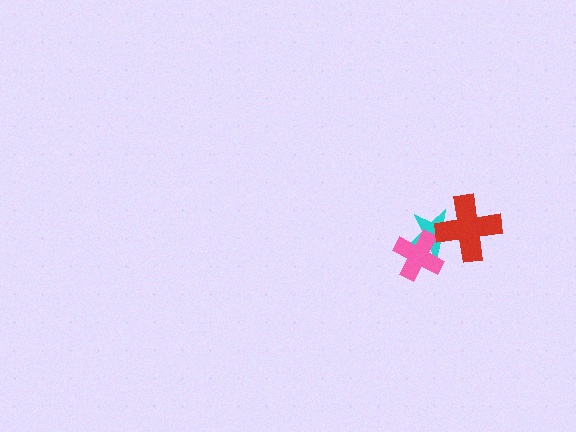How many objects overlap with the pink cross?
1 object overlaps with the pink cross.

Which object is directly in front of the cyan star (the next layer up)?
The pink cross is directly in front of the cyan star.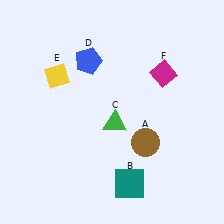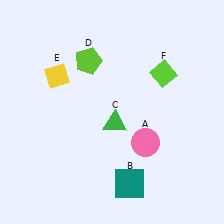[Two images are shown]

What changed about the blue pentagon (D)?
In Image 1, D is blue. In Image 2, it changed to lime.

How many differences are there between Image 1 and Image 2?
There are 3 differences between the two images.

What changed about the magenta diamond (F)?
In Image 1, F is magenta. In Image 2, it changed to lime.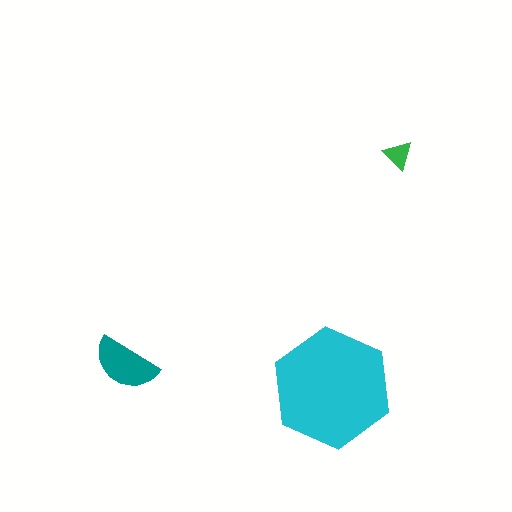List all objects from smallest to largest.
The green triangle, the teal semicircle, the cyan hexagon.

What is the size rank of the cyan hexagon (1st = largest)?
1st.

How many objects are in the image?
There are 3 objects in the image.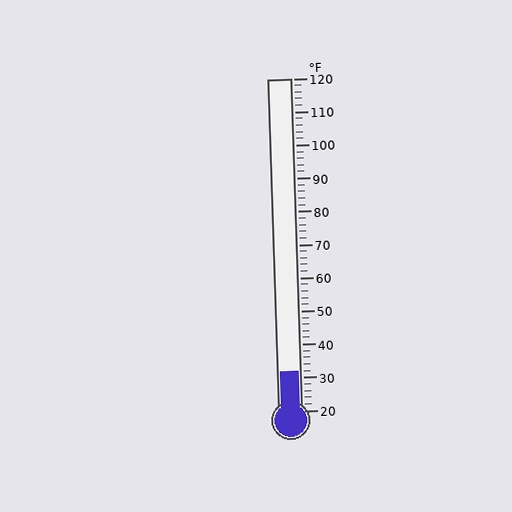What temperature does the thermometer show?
The thermometer shows approximately 32°F.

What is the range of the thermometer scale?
The thermometer scale ranges from 20°F to 120°F.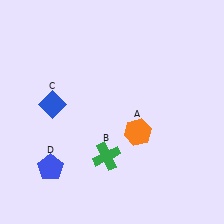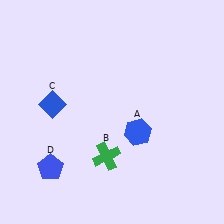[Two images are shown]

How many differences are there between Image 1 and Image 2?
There is 1 difference between the two images.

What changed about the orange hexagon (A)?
In Image 1, A is orange. In Image 2, it changed to blue.